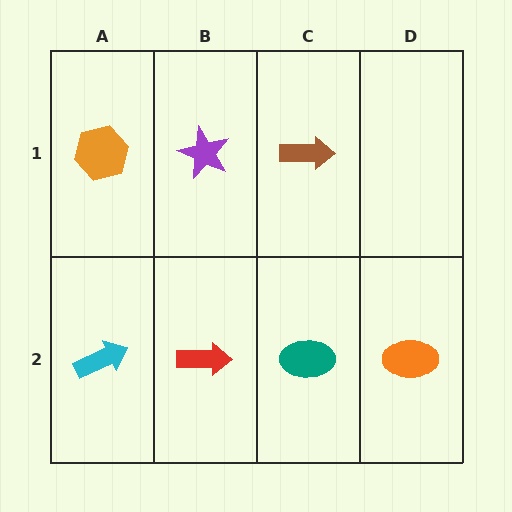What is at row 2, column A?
A cyan arrow.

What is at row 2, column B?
A red arrow.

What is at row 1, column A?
An orange hexagon.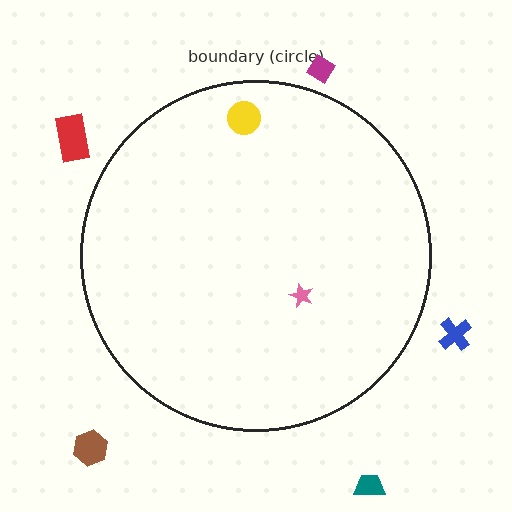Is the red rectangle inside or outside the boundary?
Outside.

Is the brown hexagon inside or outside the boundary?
Outside.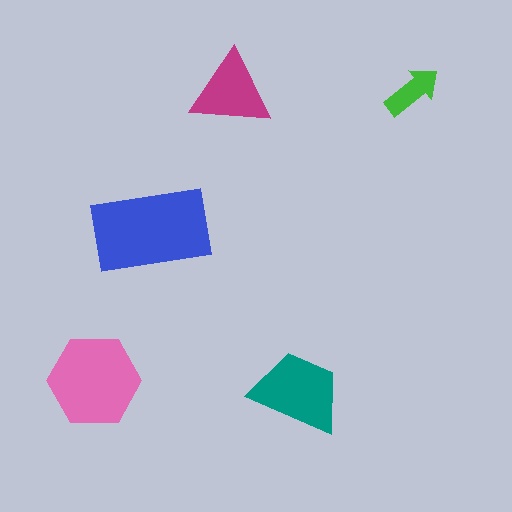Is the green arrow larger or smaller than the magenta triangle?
Smaller.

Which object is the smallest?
The green arrow.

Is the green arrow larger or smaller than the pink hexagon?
Smaller.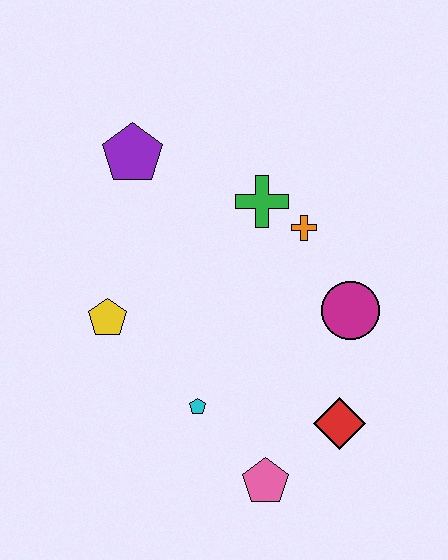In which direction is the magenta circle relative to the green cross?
The magenta circle is below the green cross.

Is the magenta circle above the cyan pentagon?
Yes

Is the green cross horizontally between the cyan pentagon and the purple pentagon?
No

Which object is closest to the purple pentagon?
The green cross is closest to the purple pentagon.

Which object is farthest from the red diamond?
The purple pentagon is farthest from the red diamond.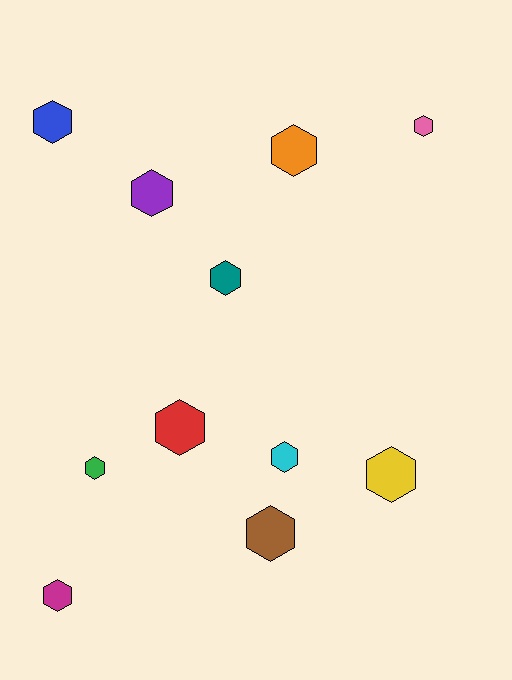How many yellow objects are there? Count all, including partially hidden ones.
There is 1 yellow object.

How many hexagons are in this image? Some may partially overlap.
There are 11 hexagons.